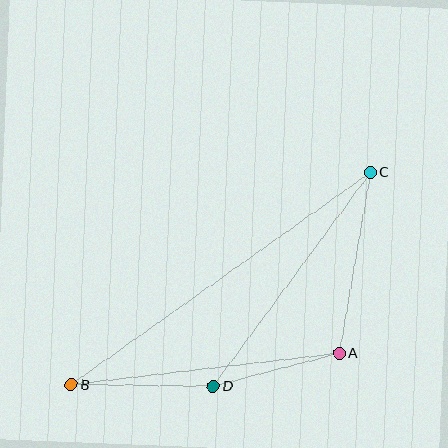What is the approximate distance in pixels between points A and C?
The distance between A and C is approximately 184 pixels.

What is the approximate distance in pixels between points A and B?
The distance between A and B is approximately 270 pixels.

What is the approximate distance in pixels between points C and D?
The distance between C and D is approximately 266 pixels.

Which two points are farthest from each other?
Points B and C are farthest from each other.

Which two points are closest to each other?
Points A and D are closest to each other.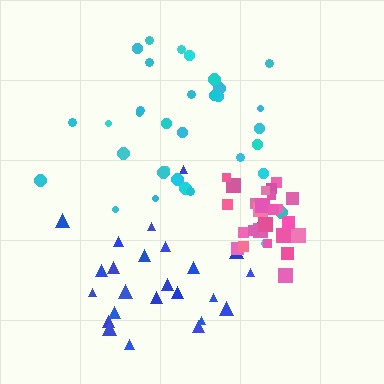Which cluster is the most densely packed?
Pink.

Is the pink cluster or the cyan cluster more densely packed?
Pink.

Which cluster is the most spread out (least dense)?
Cyan.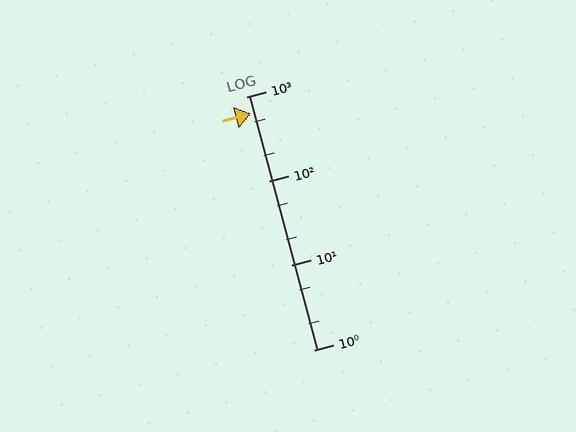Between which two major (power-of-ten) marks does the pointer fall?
The pointer is between 100 and 1000.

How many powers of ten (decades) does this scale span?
The scale spans 3 decades, from 1 to 1000.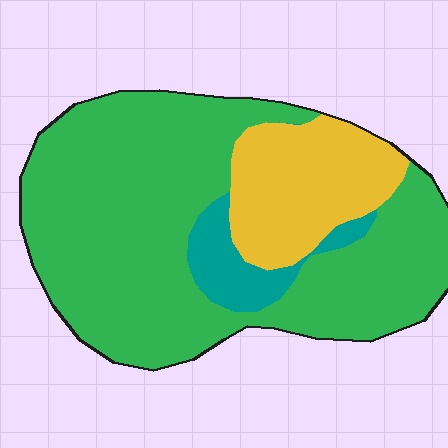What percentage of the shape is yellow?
Yellow covers 20% of the shape.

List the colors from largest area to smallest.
From largest to smallest: green, yellow, teal.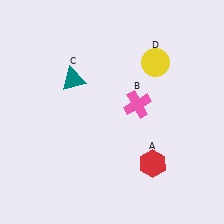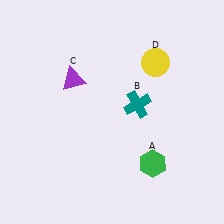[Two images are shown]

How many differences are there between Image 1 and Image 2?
There are 3 differences between the two images.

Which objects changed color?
A changed from red to green. B changed from pink to teal. C changed from teal to purple.